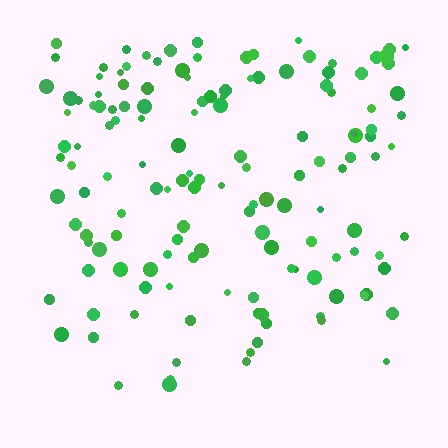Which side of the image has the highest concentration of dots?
The top.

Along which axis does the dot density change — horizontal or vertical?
Vertical.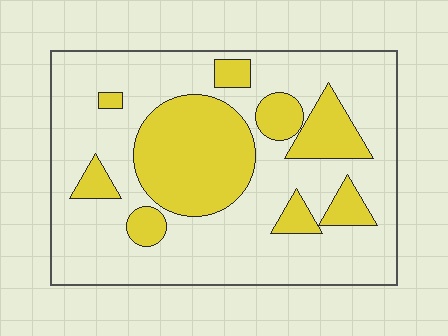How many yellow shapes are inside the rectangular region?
9.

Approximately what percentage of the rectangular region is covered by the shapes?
Approximately 30%.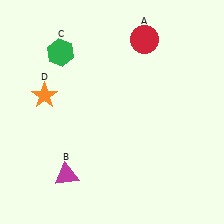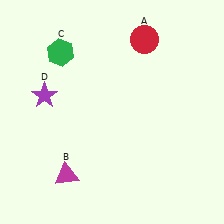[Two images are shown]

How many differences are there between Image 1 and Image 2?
There is 1 difference between the two images.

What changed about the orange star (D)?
In Image 1, D is orange. In Image 2, it changed to purple.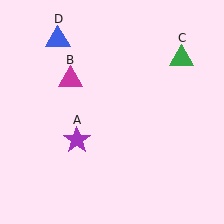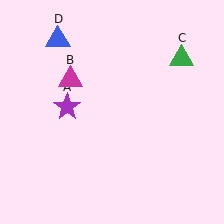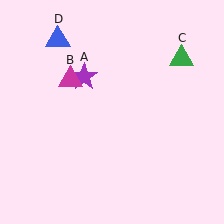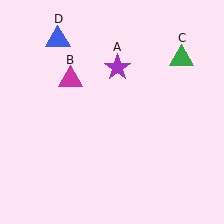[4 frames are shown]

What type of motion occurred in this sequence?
The purple star (object A) rotated clockwise around the center of the scene.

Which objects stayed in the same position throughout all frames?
Magenta triangle (object B) and green triangle (object C) and blue triangle (object D) remained stationary.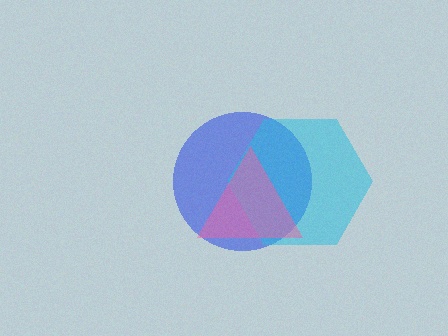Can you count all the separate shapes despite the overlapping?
Yes, there are 3 separate shapes.